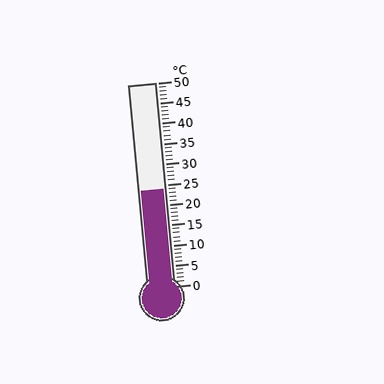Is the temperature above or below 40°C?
The temperature is below 40°C.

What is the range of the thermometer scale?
The thermometer scale ranges from 0°C to 50°C.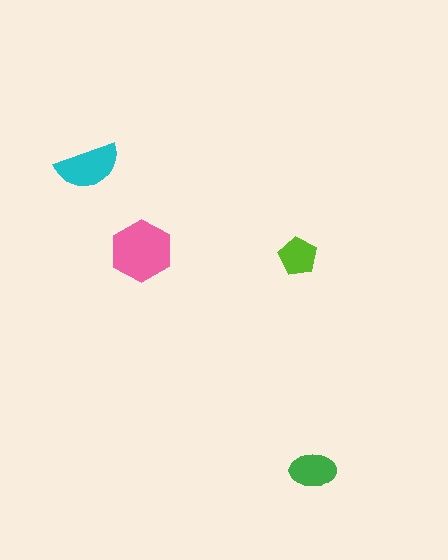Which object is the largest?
The pink hexagon.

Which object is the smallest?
The lime pentagon.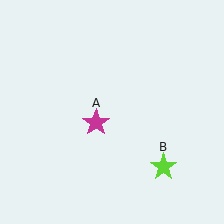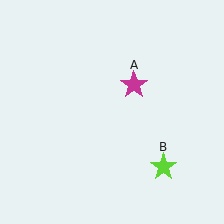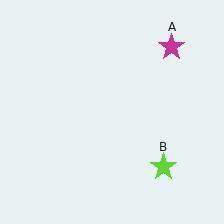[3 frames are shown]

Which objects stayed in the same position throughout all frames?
Lime star (object B) remained stationary.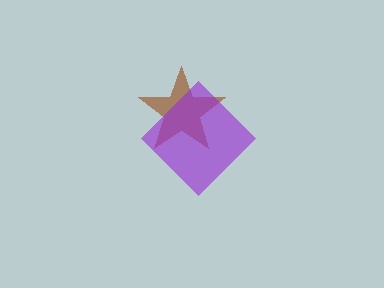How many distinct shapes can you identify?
There are 2 distinct shapes: a brown star, a purple diamond.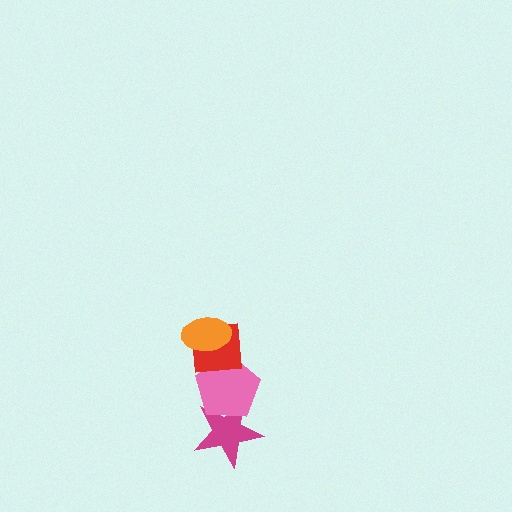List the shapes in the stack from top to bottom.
From top to bottom: the orange ellipse, the red square, the pink pentagon, the magenta star.